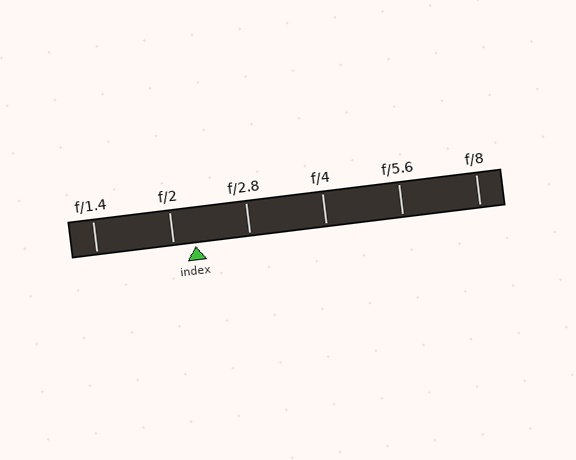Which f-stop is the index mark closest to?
The index mark is closest to f/2.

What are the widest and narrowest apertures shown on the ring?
The widest aperture shown is f/1.4 and the narrowest is f/8.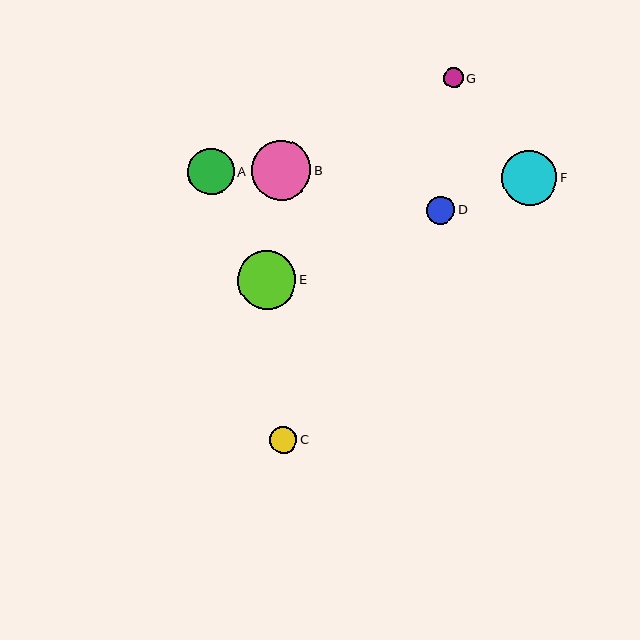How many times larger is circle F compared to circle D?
Circle F is approximately 1.9 times the size of circle D.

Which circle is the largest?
Circle B is the largest with a size of approximately 60 pixels.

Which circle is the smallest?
Circle G is the smallest with a size of approximately 20 pixels.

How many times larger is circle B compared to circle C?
Circle B is approximately 2.2 times the size of circle C.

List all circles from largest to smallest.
From largest to smallest: B, E, F, A, D, C, G.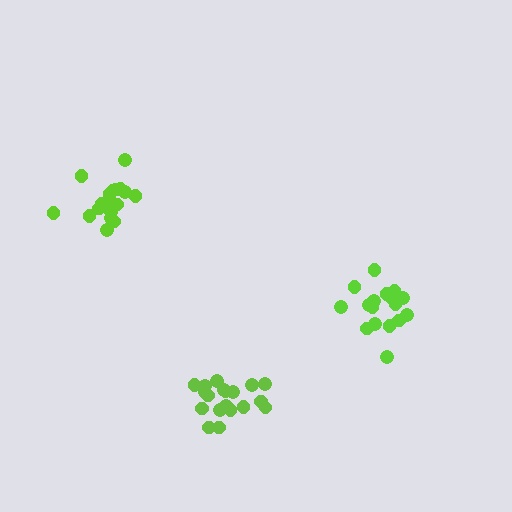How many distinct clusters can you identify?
There are 3 distinct clusters.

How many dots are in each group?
Group 1: 17 dots, Group 2: 19 dots, Group 3: 19 dots (55 total).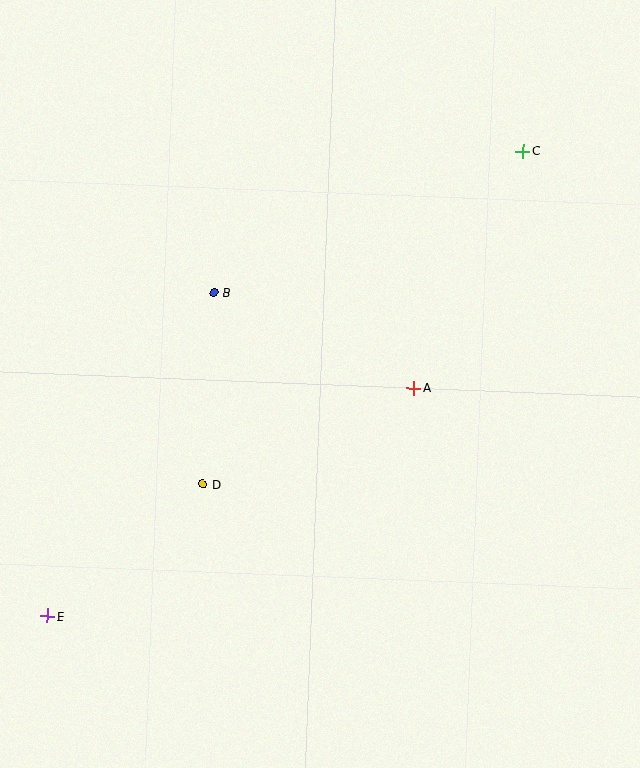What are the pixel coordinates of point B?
Point B is at (214, 292).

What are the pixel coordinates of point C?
Point C is at (523, 151).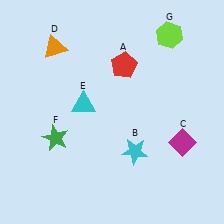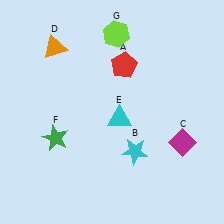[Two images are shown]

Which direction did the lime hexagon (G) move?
The lime hexagon (G) moved left.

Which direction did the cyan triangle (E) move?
The cyan triangle (E) moved right.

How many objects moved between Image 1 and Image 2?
2 objects moved between the two images.